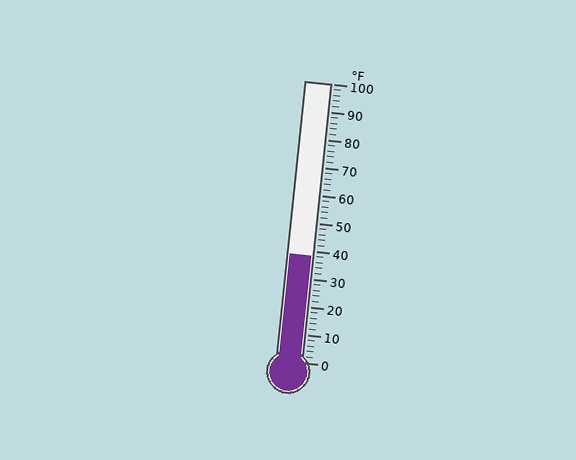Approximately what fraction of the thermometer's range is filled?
The thermometer is filled to approximately 40% of its range.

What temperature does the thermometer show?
The thermometer shows approximately 38°F.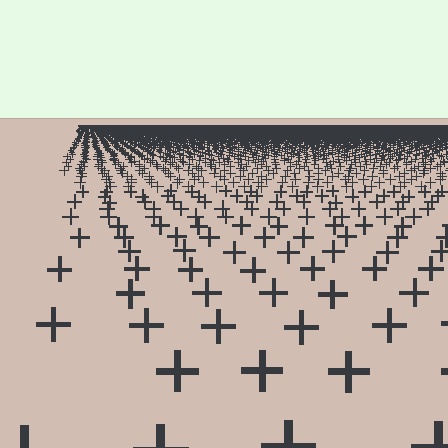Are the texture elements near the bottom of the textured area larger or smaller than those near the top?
Larger. Near the bottom, elements are closer to the viewer and appear at a bigger on-screen size.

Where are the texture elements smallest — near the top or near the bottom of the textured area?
Near the top.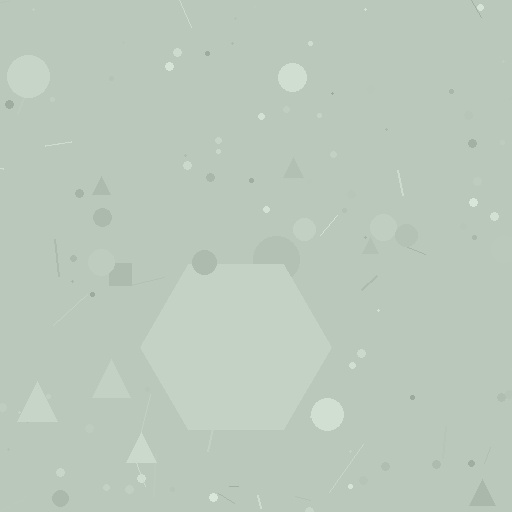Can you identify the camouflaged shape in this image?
The camouflaged shape is a hexagon.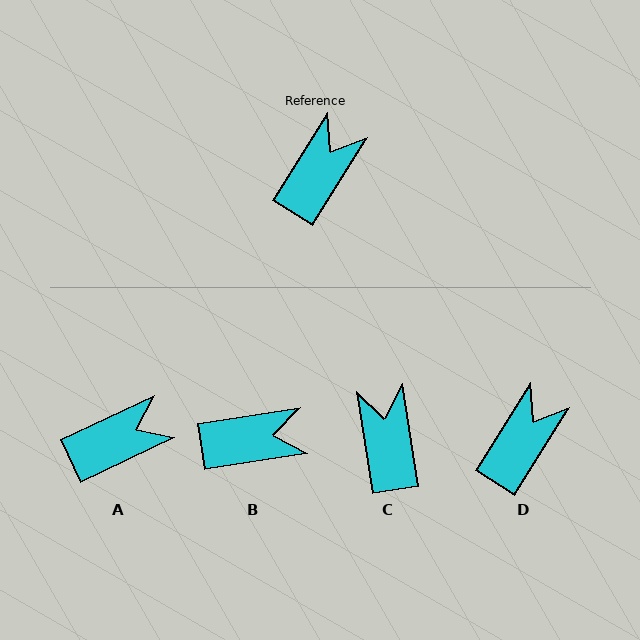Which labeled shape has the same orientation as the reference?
D.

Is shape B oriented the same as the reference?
No, it is off by about 49 degrees.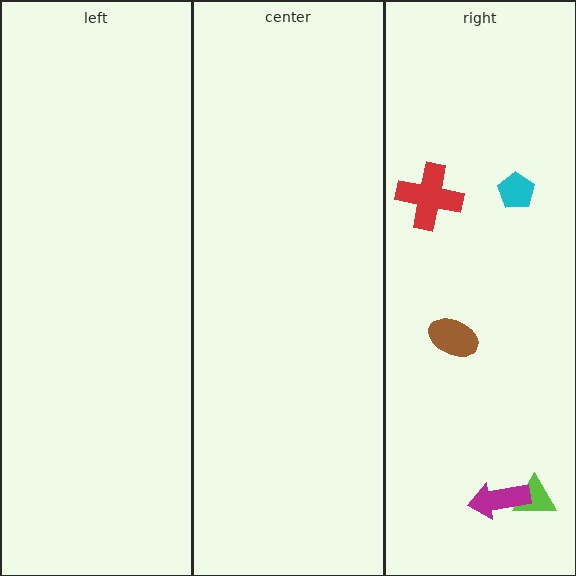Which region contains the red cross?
The right region.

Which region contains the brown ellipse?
The right region.